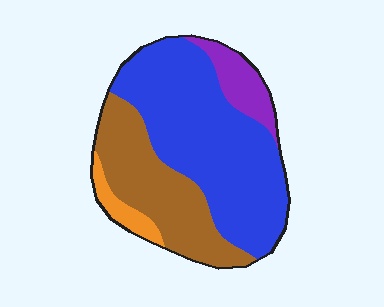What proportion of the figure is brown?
Brown covers roughly 30% of the figure.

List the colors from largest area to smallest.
From largest to smallest: blue, brown, purple, orange.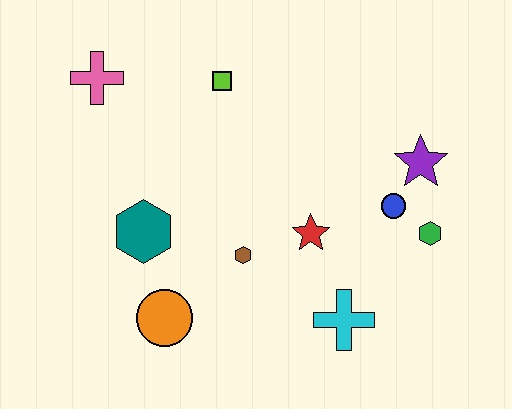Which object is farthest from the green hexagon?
The pink cross is farthest from the green hexagon.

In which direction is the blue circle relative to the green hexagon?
The blue circle is to the left of the green hexagon.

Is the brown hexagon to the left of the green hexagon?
Yes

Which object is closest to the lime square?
The pink cross is closest to the lime square.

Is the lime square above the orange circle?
Yes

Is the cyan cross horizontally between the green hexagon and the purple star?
No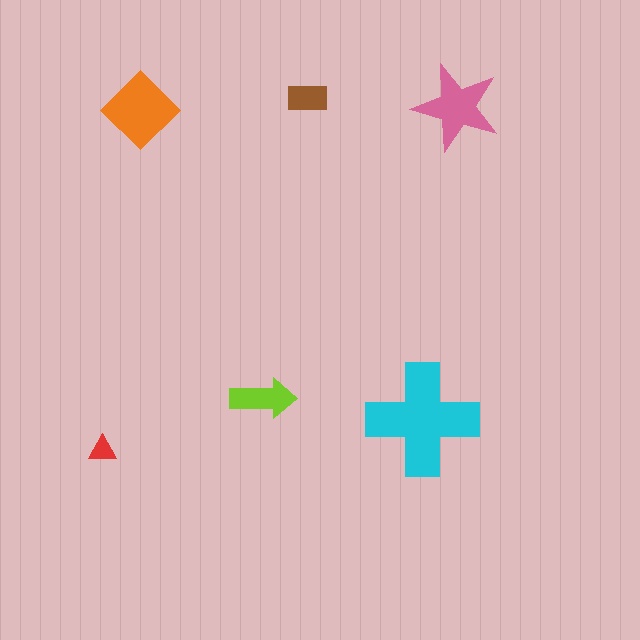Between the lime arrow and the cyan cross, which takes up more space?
The cyan cross.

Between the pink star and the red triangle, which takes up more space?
The pink star.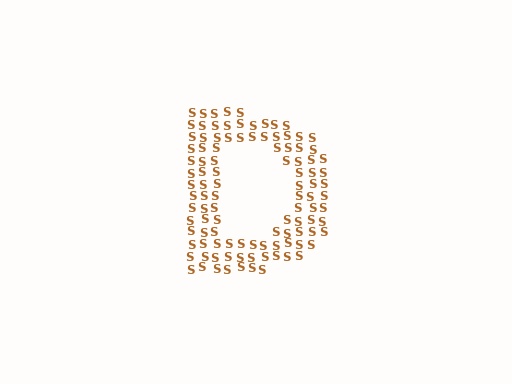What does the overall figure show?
The overall figure shows the letter D.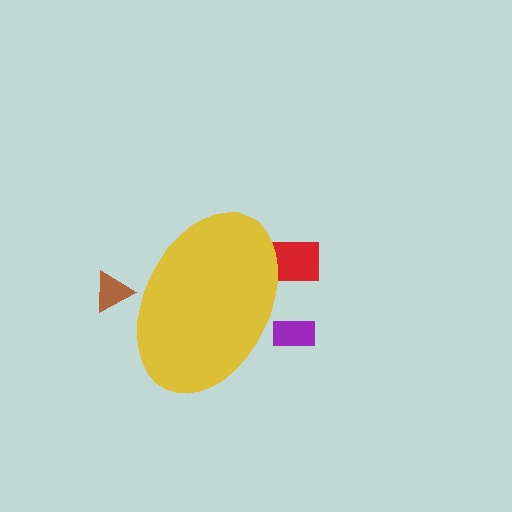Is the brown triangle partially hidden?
Yes, the brown triangle is partially hidden behind the yellow ellipse.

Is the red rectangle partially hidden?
Yes, the red rectangle is partially hidden behind the yellow ellipse.